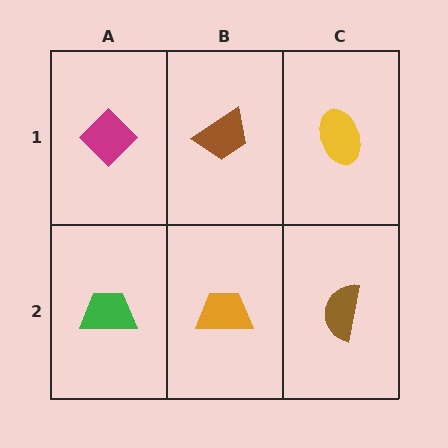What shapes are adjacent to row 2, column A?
A magenta diamond (row 1, column A), an orange trapezoid (row 2, column B).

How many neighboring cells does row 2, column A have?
2.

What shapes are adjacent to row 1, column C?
A brown semicircle (row 2, column C), a brown trapezoid (row 1, column B).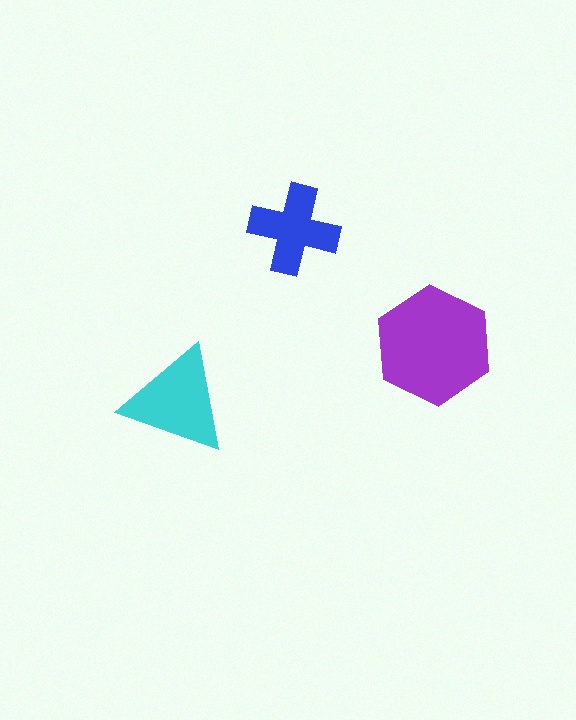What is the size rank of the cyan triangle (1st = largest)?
2nd.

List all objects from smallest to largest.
The blue cross, the cyan triangle, the purple hexagon.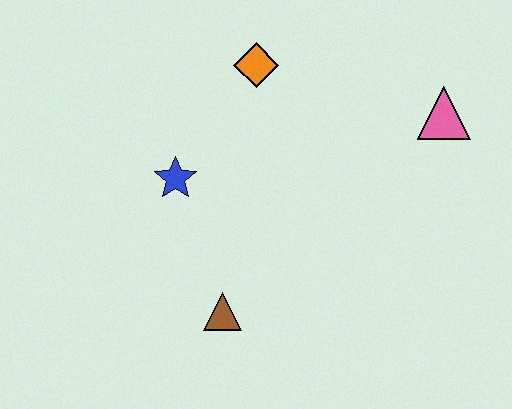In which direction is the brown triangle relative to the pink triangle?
The brown triangle is to the left of the pink triangle.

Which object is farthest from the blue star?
The pink triangle is farthest from the blue star.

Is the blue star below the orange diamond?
Yes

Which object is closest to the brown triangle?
The blue star is closest to the brown triangle.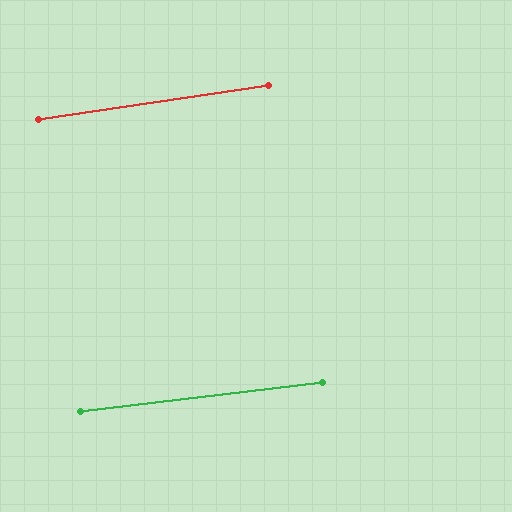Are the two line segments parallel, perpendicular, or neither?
Parallel — their directions differ by only 1.6°.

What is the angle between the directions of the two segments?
Approximately 2 degrees.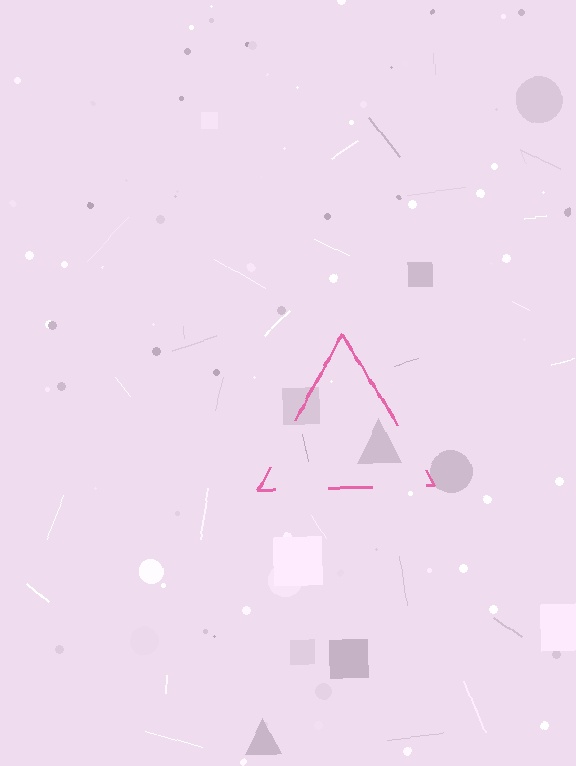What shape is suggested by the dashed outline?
The dashed outline suggests a triangle.